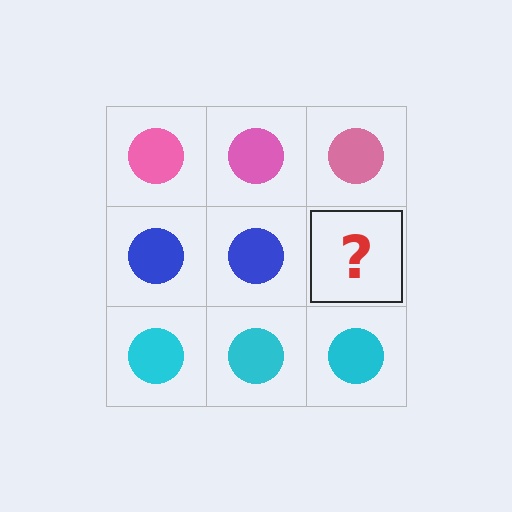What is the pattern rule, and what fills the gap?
The rule is that each row has a consistent color. The gap should be filled with a blue circle.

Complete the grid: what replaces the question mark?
The question mark should be replaced with a blue circle.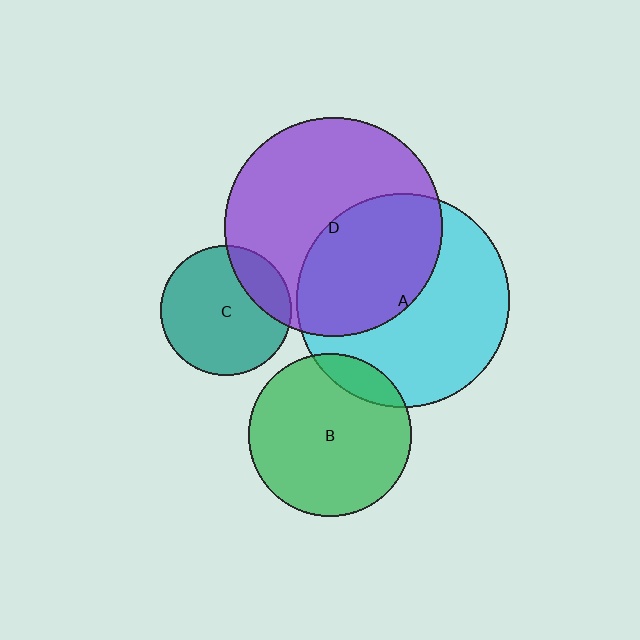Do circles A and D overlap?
Yes.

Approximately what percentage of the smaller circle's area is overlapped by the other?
Approximately 45%.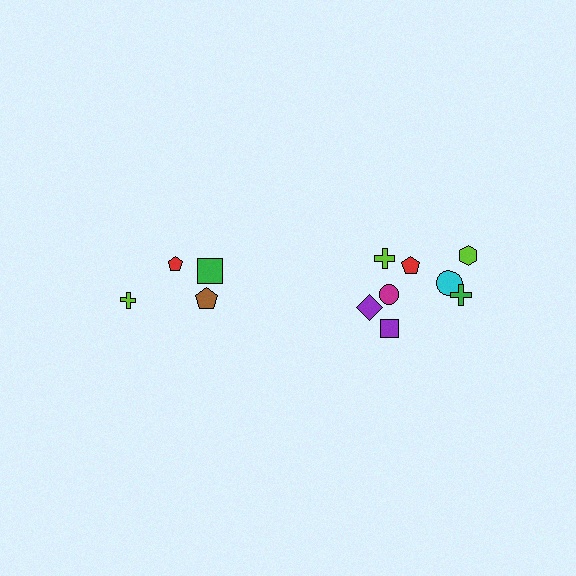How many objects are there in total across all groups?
There are 12 objects.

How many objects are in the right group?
There are 8 objects.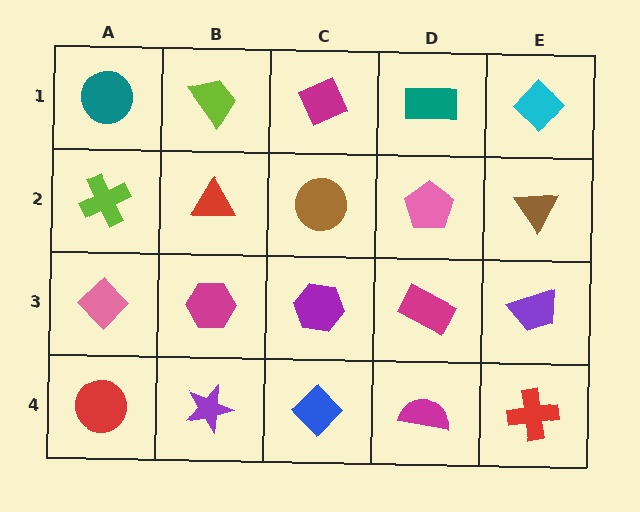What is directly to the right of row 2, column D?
A brown triangle.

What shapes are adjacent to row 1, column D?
A pink pentagon (row 2, column D), a magenta diamond (row 1, column C), a cyan diamond (row 1, column E).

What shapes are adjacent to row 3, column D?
A pink pentagon (row 2, column D), a magenta semicircle (row 4, column D), a purple hexagon (row 3, column C), a purple trapezoid (row 3, column E).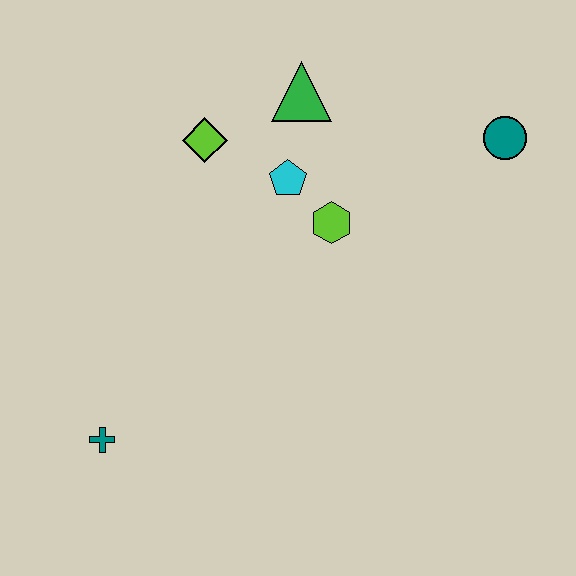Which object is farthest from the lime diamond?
The teal cross is farthest from the lime diamond.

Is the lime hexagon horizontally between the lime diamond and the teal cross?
No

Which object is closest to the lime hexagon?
The cyan pentagon is closest to the lime hexagon.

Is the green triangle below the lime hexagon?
No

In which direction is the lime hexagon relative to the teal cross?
The lime hexagon is to the right of the teal cross.